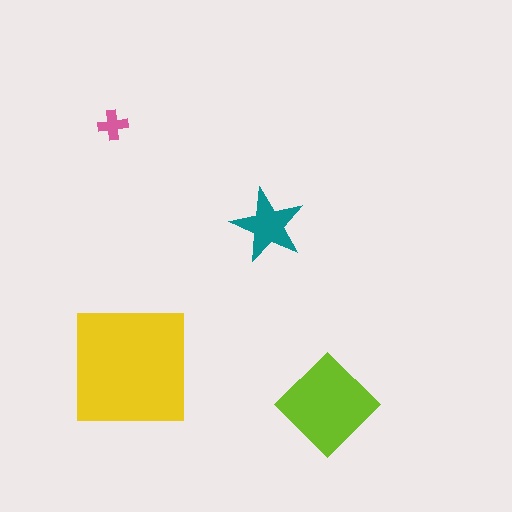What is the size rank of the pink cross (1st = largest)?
4th.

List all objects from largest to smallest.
The yellow square, the lime diamond, the teal star, the pink cross.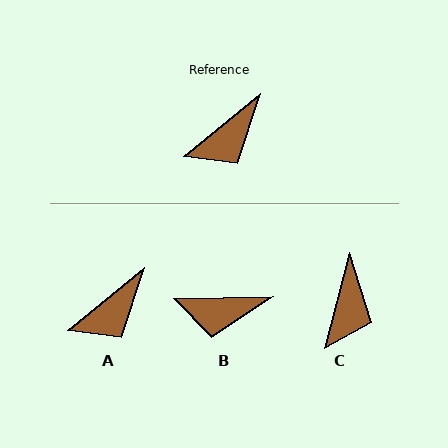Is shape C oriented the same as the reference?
No, it is off by about 36 degrees.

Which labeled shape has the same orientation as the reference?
A.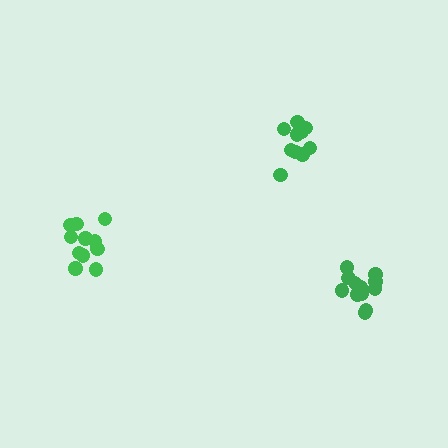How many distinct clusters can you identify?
There are 3 distinct clusters.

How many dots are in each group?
Group 1: 10 dots, Group 2: 13 dots, Group 3: 12 dots (35 total).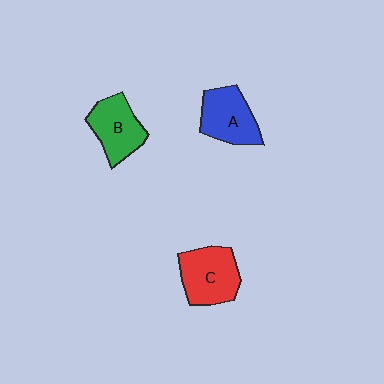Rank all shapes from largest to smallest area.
From largest to smallest: C (red), A (blue), B (green).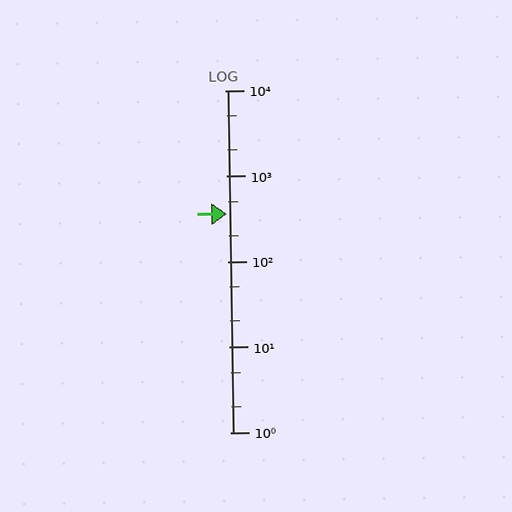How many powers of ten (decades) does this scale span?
The scale spans 4 decades, from 1 to 10000.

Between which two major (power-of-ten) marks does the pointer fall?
The pointer is between 100 and 1000.